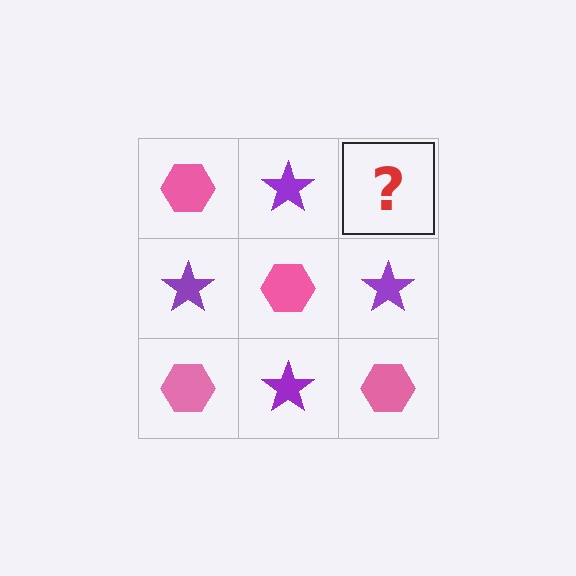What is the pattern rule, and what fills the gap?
The rule is that it alternates pink hexagon and purple star in a checkerboard pattern. The gap should be filled with a pink hexagon.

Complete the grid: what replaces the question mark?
The question mark should be replaced with a pink hexagon.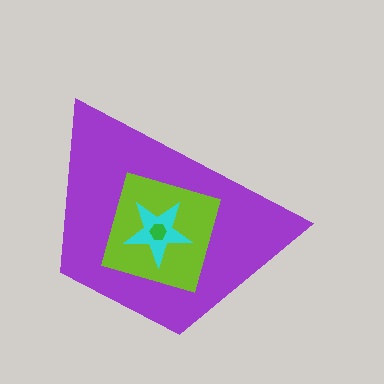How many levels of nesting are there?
4.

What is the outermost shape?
The purple trapezoid.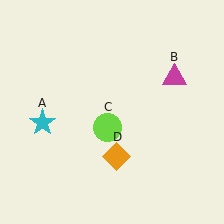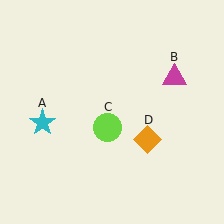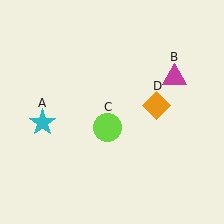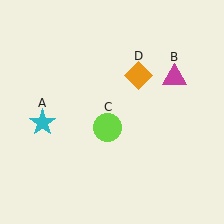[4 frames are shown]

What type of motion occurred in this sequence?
The orange diamond (object D) rotated counterclockwise around the center of the scene.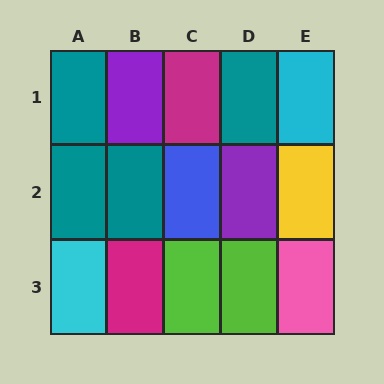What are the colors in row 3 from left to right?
Cyan, magenta, lime, lime, pink.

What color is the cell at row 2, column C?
Blue.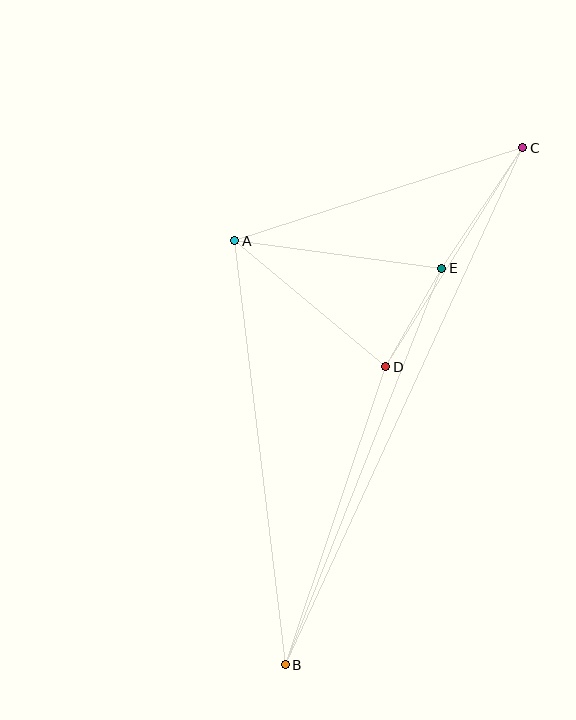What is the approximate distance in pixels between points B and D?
The distance between B and D is approximately 314 pixels.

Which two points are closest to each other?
Points D and E are closest to each other.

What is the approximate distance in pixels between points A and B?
The distance between A and B is approximately 427 pixels.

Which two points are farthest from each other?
Points B and C are farthest from each other.